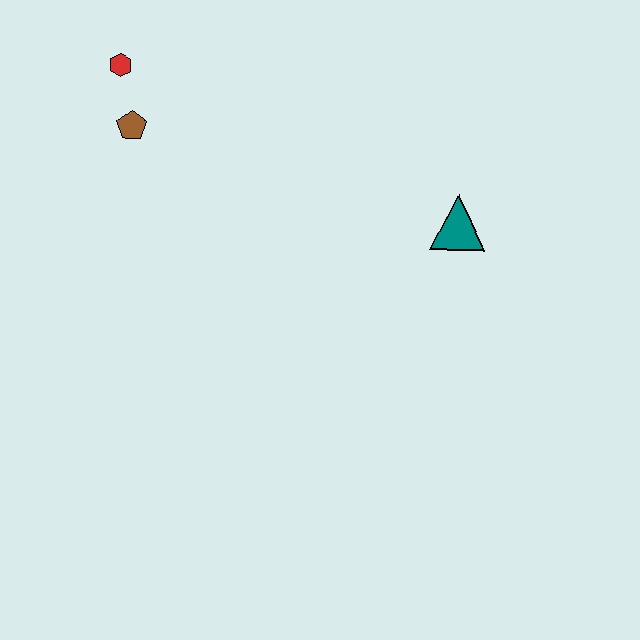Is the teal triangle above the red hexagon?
No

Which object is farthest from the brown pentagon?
The teal triangle is farthest from the brown pentagon.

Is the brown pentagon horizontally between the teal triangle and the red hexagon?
Yes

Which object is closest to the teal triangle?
The brown pentagon is closest to the teal triangle.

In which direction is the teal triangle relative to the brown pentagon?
The teal triangle is to the right of the brown pentagon.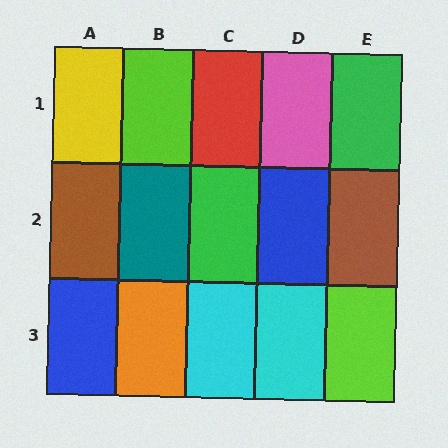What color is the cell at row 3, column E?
Lime.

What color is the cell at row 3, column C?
Cyan.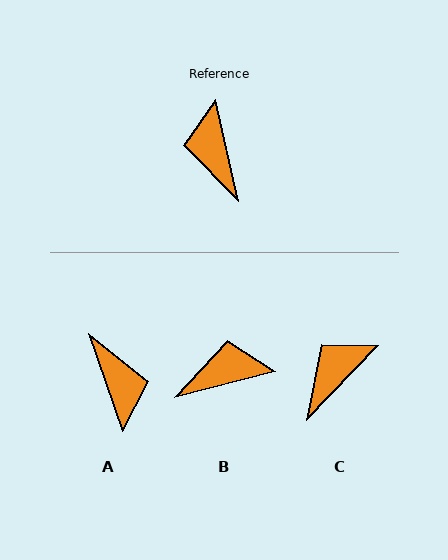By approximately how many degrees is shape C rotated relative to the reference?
Approximately 56 degrees clockwise.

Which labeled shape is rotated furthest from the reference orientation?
A, about 173 degrees away.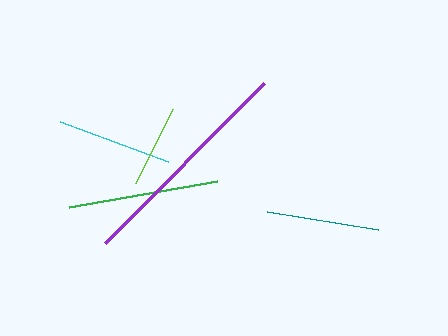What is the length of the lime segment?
The lime segment is approximately 83 pixels long.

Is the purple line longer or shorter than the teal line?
The purple line is longer than the teal line.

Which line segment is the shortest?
The lime line is the shortest at approximately 83 pixels.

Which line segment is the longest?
The purple line is the longest at approximately 225 pixels.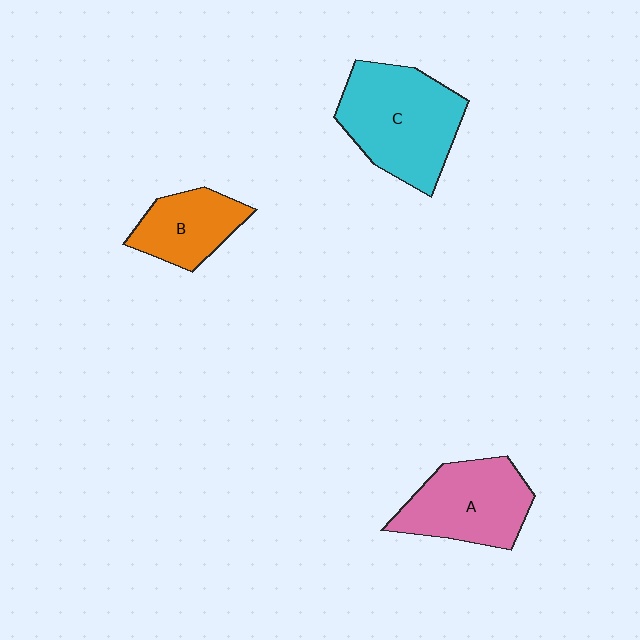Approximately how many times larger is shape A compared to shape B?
Approximately 1.4 times.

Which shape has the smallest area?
Shape B (orange).